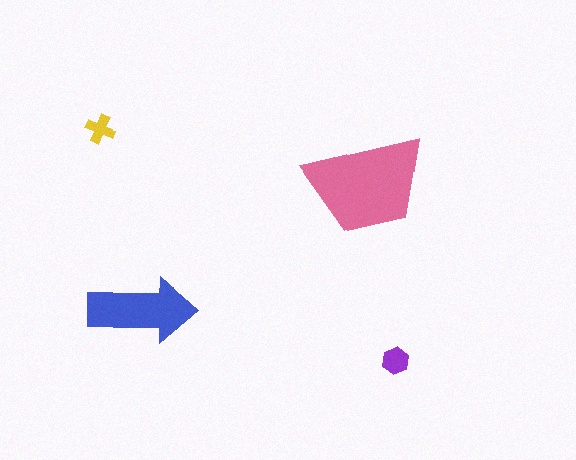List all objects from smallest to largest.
The yellow cross, the purple hexagon, the blue arrow, the pink trapezoid.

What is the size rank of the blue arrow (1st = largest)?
2nd.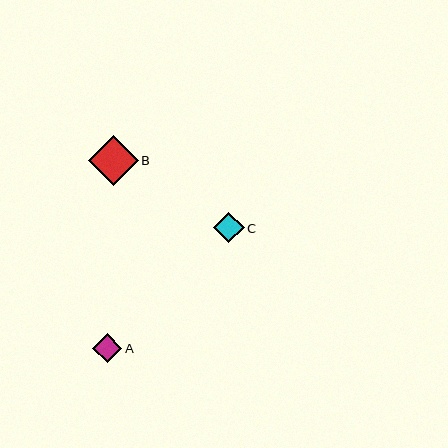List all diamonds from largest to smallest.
From largest to smallest: B, C, A.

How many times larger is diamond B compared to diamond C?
Diamond B is approximately 1.6 times the size of diamond C.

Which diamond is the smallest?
Diamond A is the smallest with a size of approximately 29 pixels.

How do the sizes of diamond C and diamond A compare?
Diamond C and diamond A are approximately the same size.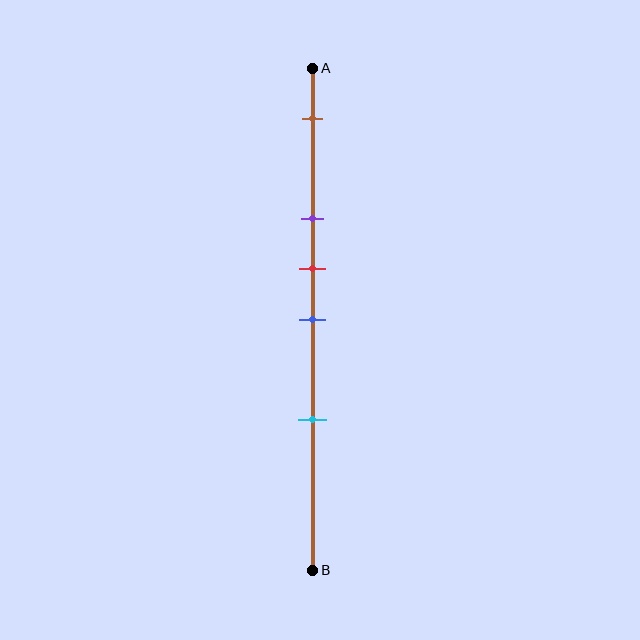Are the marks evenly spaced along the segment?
No, the marks are not evenly spaced.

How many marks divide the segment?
There are 5 marks dividing the segment.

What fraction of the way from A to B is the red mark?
The red mark is approximately 40% (0.4) of the way from A to B.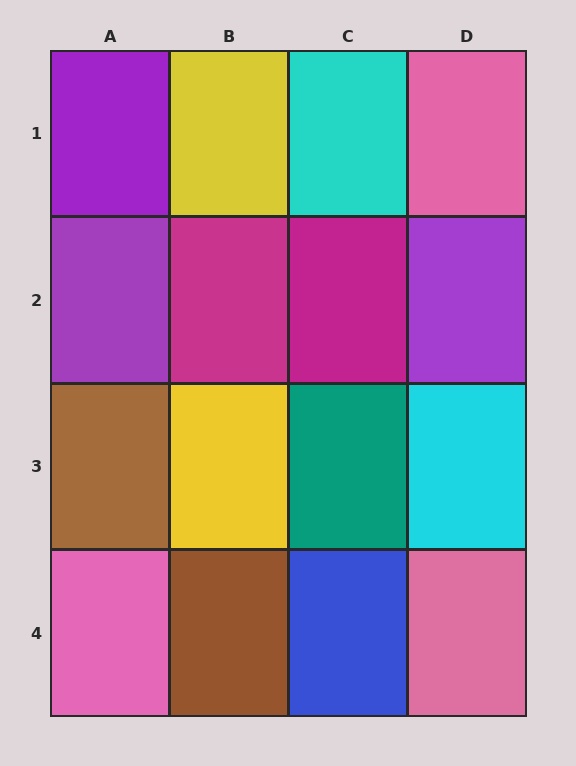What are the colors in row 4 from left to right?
Pink, brown, blue, pink.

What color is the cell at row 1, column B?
Yellow.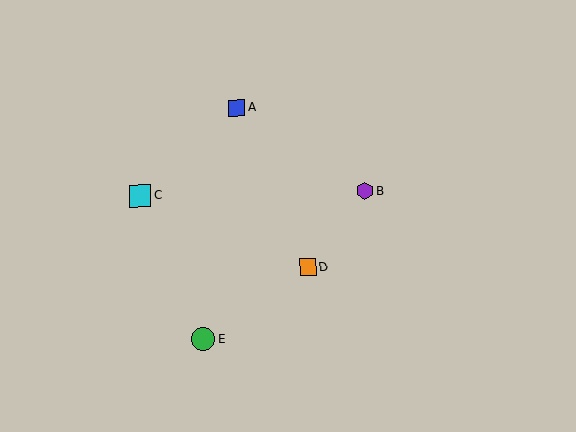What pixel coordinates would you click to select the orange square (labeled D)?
Click at (308, 267) to select the orange square D.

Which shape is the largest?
The green circle (labeled E) is the largest.